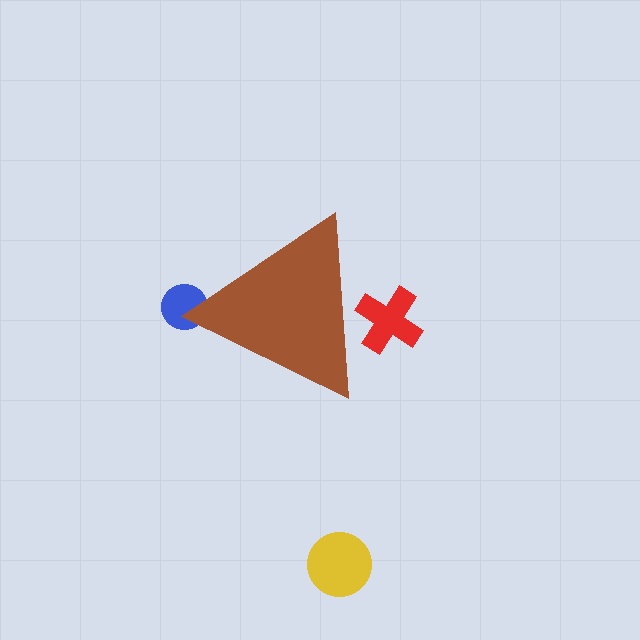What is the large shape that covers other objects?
A brown triangle.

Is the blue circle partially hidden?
Yes, the blue circle is partially hidden behind the brown triangle.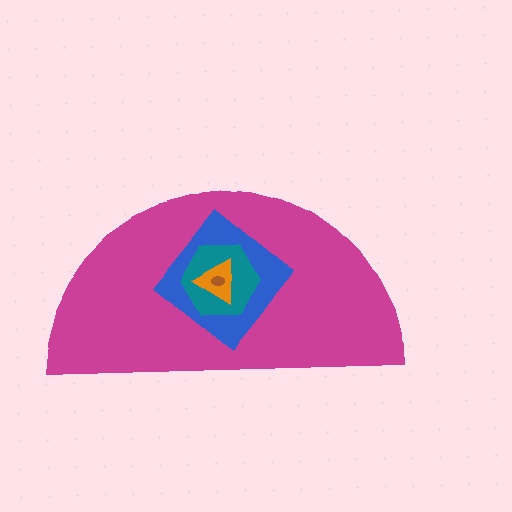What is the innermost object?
The brown ellipse.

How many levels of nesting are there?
5.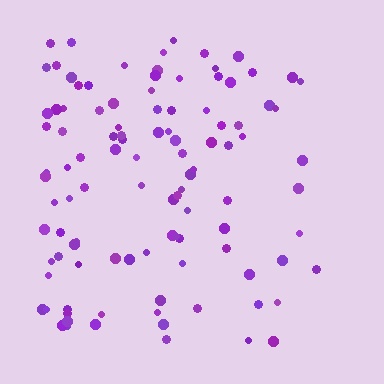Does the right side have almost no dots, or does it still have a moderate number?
Still a moderate number, just noticeably fewer than the left.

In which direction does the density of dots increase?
From right to left, with the left side densest.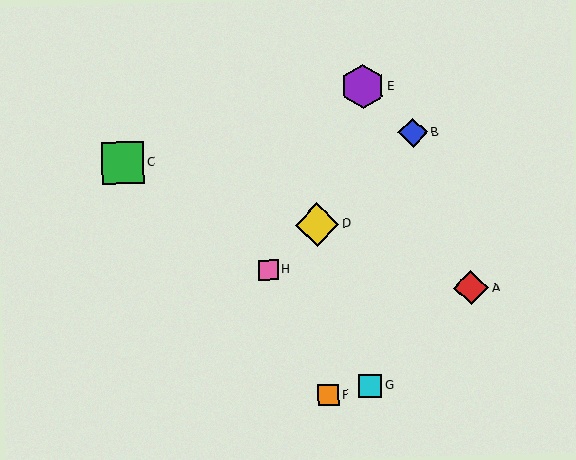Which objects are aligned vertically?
Objects E, G are aligned vertically.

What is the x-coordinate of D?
Object D is at x≈317.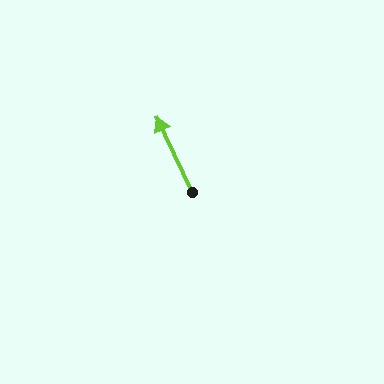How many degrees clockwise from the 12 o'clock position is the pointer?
Approximately 335 degrees.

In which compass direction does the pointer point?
Northwest.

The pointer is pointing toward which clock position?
Roughly 11 o'clock.